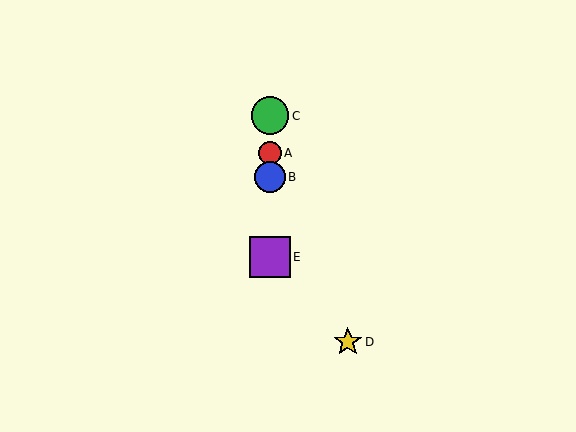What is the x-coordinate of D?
Object D is at x≈348.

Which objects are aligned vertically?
Objects A, B, C, E are aligned vertically.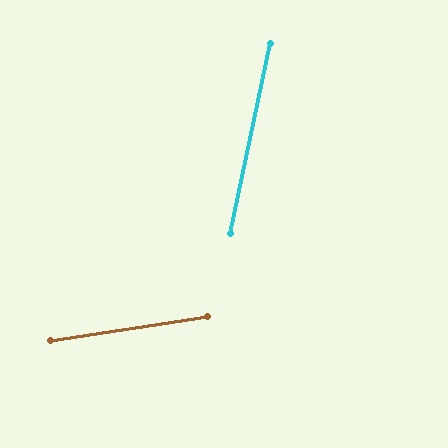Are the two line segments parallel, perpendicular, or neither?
Neither parallel nor perpendicular — they differ by about 70°.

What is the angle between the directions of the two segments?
Approximately 70 degrees.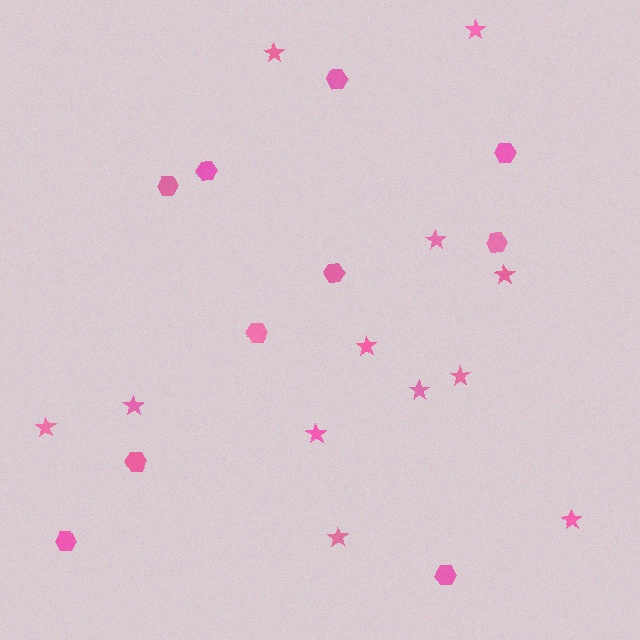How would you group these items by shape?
There are 2 groups: one group of hexagons (10) and one group of stars (12).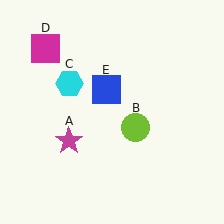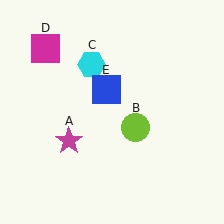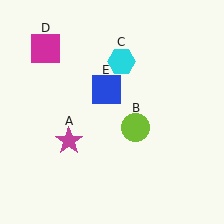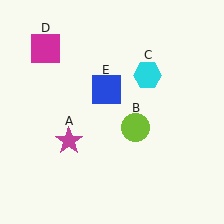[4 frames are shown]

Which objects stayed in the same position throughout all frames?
Magenta star (object A) and lime circle (object B) and magenta square (object D) and blue square (object E) remained stationary.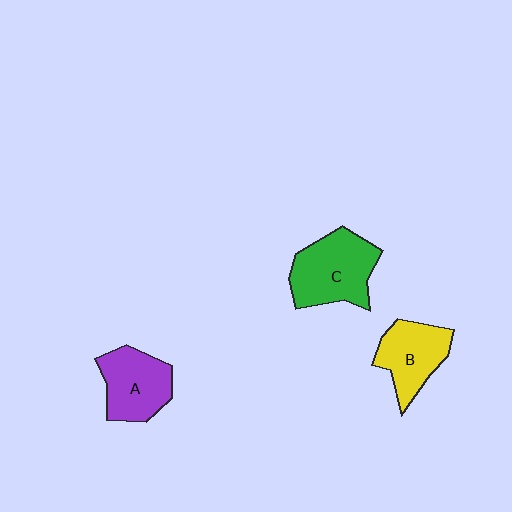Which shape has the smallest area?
Shape B (yellow).